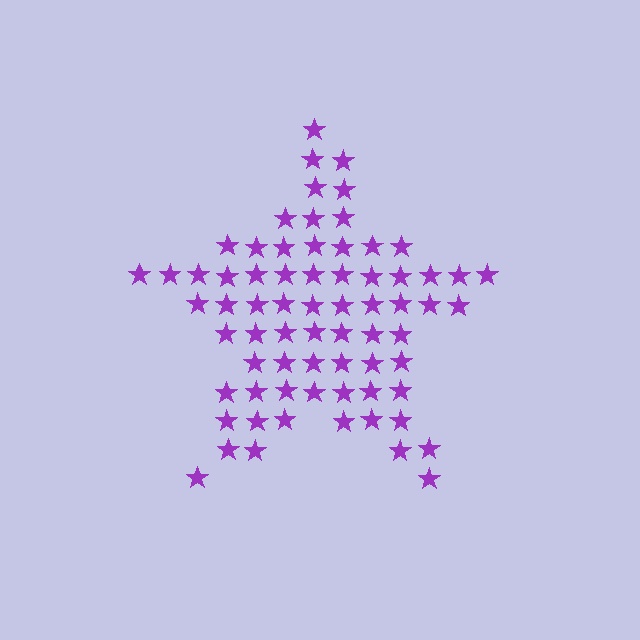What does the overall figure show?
The overall figure shows a star.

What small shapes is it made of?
It is made of small stars.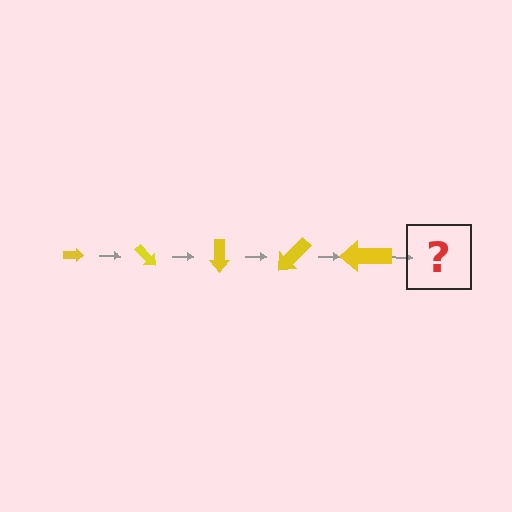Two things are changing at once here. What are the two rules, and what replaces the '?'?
The two rules are that the arrow grows larger each step and it rotates 45 degrees each step. The '?' should be an arrow, larger than the previous one and rotated 225 degrees from the start.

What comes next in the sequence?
The next element should be an arrow, larger than the previous one and rotated 225 degrees from the start.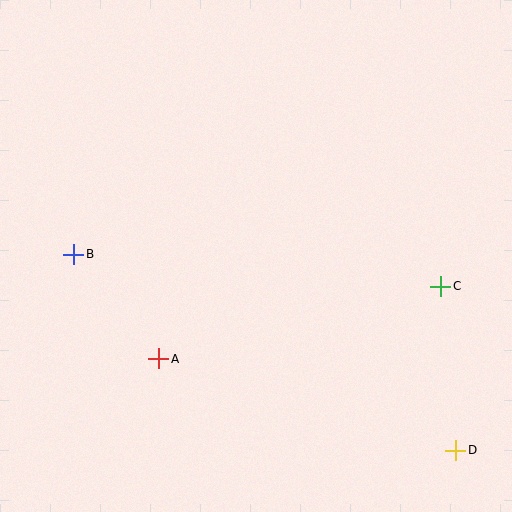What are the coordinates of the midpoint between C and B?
The midpoint between C and B is at (257, 270).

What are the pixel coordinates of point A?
Point A is at (159, 359).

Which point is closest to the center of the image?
Point A at (159, 359) is closest to the center.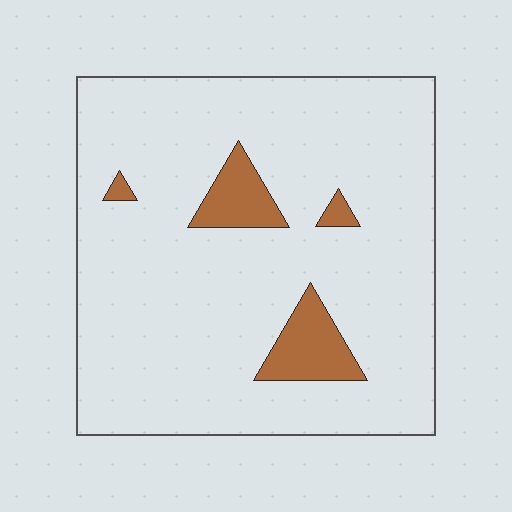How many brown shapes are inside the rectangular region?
4.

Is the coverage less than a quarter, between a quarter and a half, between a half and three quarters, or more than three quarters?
Less than a quarter.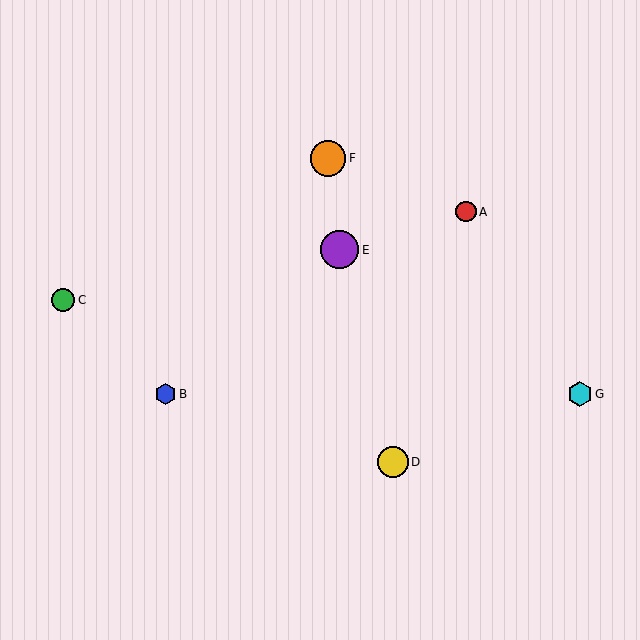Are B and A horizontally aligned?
No, B is at y≈394 and A is at y≈212.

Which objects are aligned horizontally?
Objects B, G are aligned horizontally.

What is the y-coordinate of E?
Object E is at y≈250.